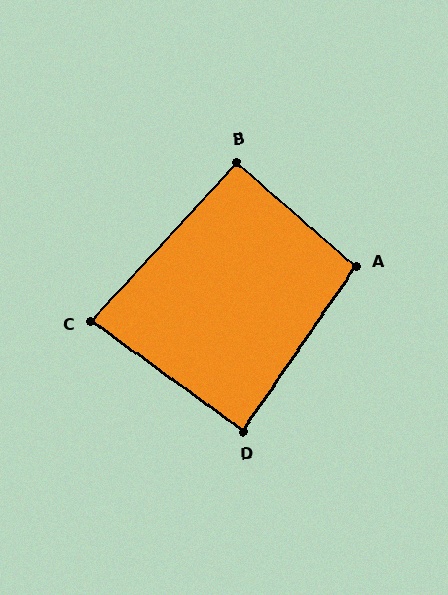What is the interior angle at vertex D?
Approximately 89 degrees (approximately right).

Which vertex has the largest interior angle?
A, at approximately 97 degrees.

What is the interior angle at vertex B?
Approximately 91 degrees (approximately right).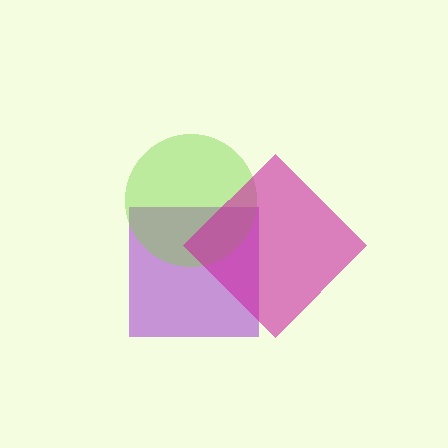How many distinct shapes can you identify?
There are 3 distinct shapes: a purple square, a lime circle, a magenta diamond.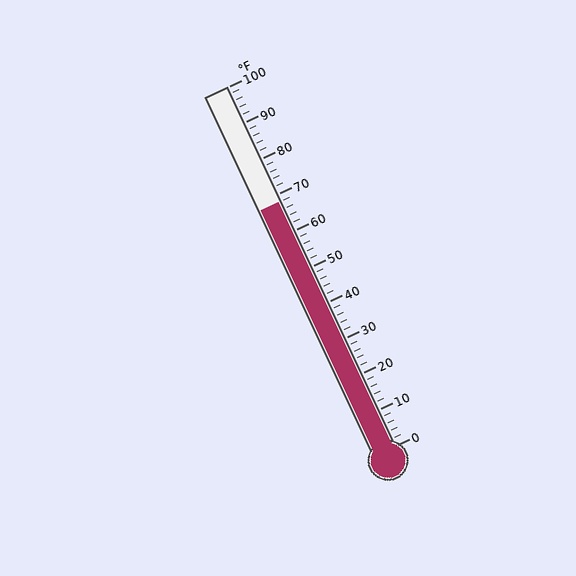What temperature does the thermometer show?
The thermometer shows approximately 68°F.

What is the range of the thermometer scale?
The thermometer scale ranges from 0°F to 100°F.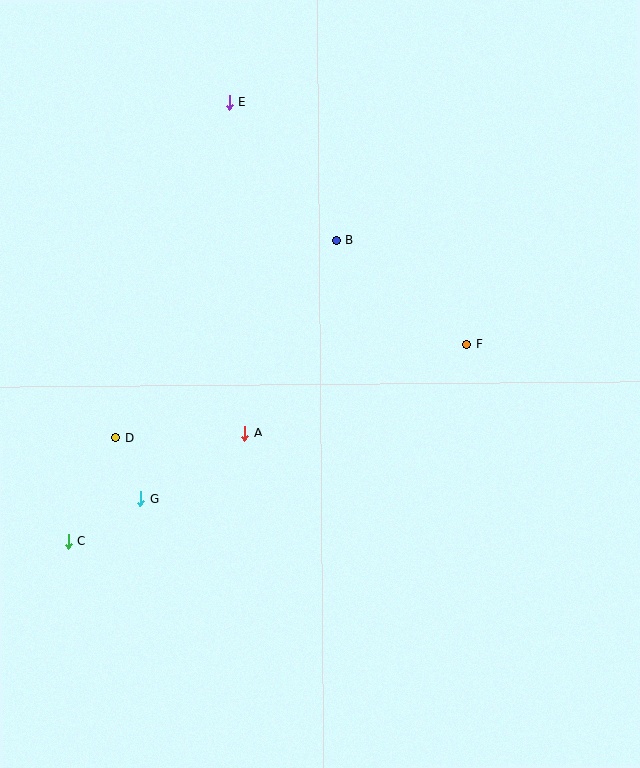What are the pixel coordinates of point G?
Point G is at (141, 499).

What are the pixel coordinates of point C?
Point C is at (69, 541).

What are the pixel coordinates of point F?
Point F is at (467, 344).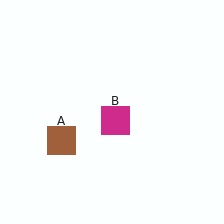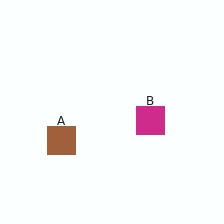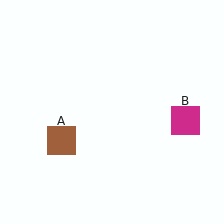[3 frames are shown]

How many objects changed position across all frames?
1 object changed position: magenta square (object B).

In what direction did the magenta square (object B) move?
The magenta square (object B) moved right.